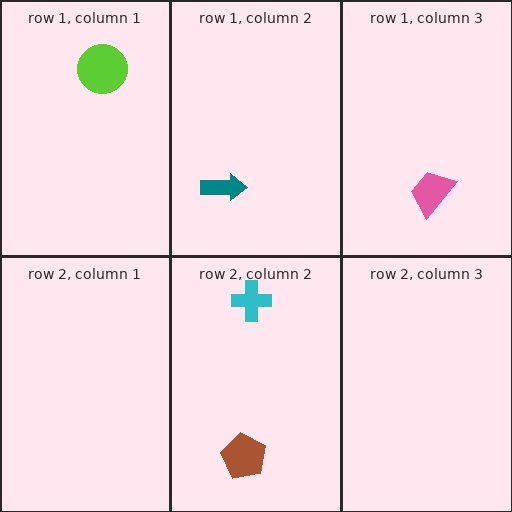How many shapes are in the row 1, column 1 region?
1.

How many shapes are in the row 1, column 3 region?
1.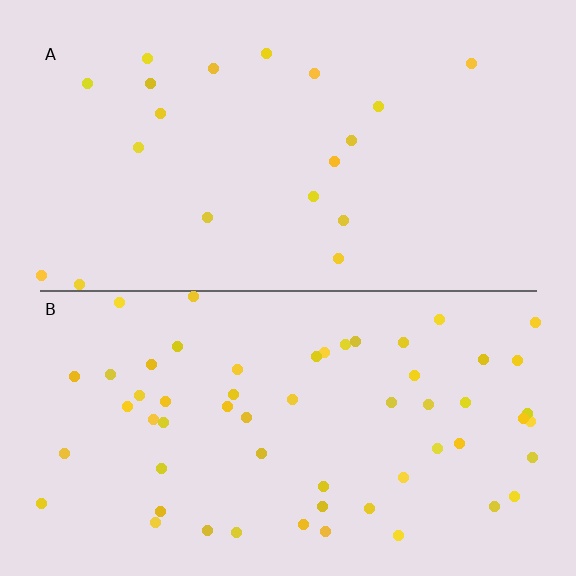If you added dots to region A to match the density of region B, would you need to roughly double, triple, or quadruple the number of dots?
Approximately triple.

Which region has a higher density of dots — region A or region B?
B (the bottom).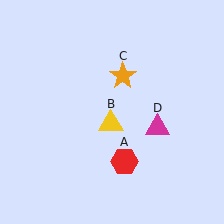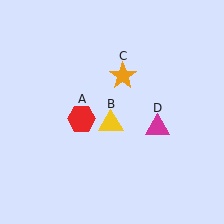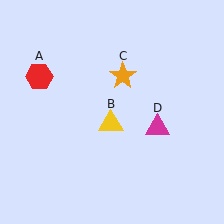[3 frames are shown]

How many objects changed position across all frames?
1 object changed position: red hexagon (object A).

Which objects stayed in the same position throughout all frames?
Yellow triangle (object B) and orange star (object C) and magenta triangle (object D) remained stationary.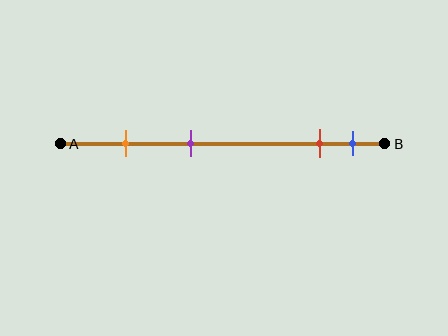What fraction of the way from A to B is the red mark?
The red mark is approximately 80% (0.8) of the way from A to B.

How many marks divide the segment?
There are 4 marks dividing the segment.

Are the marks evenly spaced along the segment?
No, the marks are not evenly spaced.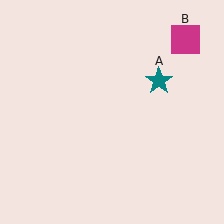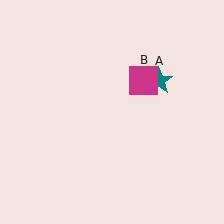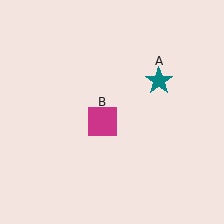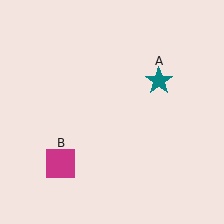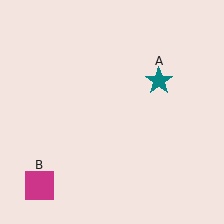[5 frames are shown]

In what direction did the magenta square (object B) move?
The magenta square (object B) moved down and to the left.